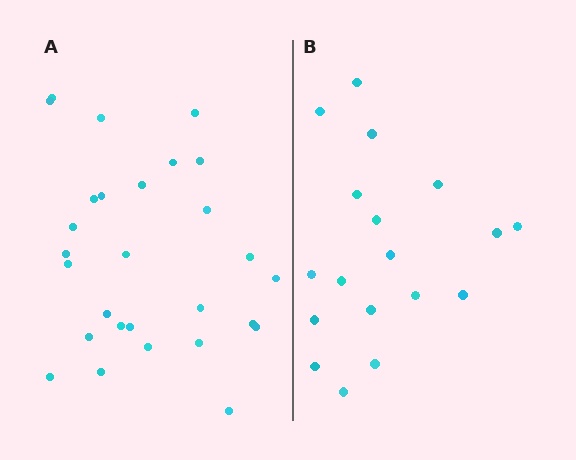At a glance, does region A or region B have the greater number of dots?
Region A (the left region) has more dots.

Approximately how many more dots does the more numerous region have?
Region A has roughly 10 or so more dots than region B.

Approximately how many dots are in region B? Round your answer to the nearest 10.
About 20 dots. (The exact count is 18, which rounds to 20.)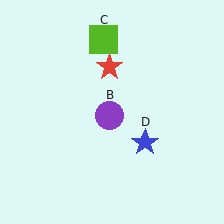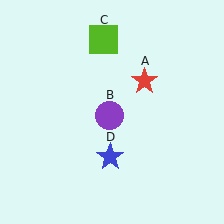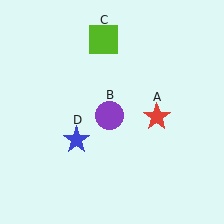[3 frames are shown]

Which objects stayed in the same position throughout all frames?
Purple circle (object B) and lime square (object C) remained stationary.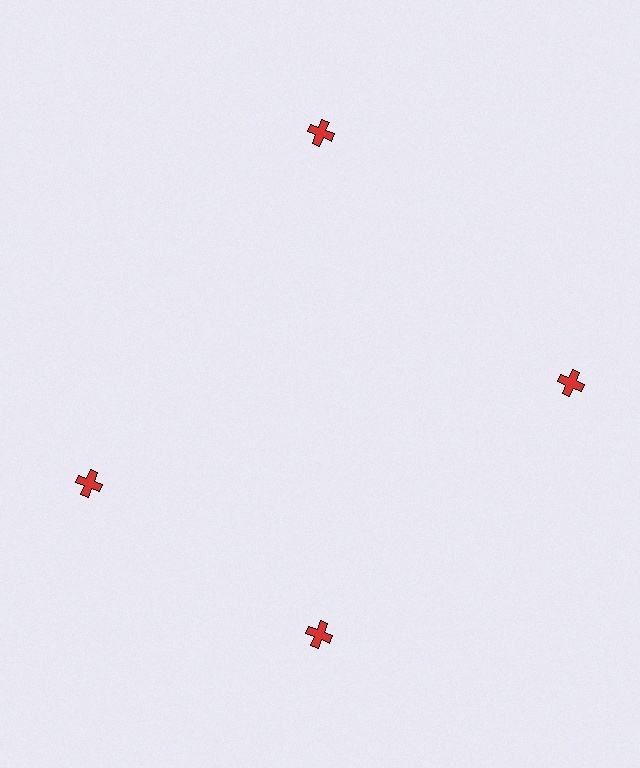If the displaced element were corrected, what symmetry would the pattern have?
It would have 4-fold rotational symmetry — the pattern would map onto itself every 90 degrees.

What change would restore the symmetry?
The symmetry would be restored by rotating it back into even spacing with its neighbors so that all 4 crosses sit at equal angles and equal distance from the center.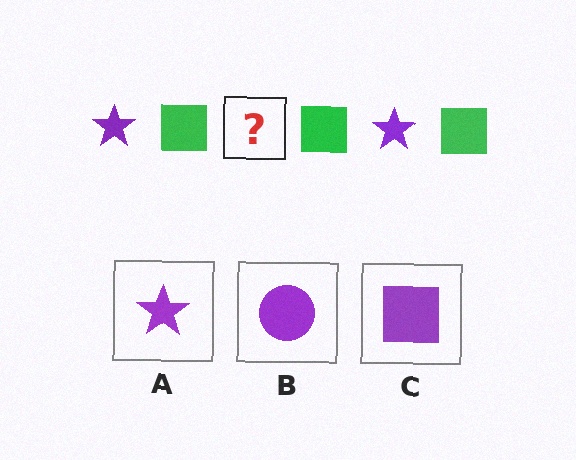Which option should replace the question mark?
Option A.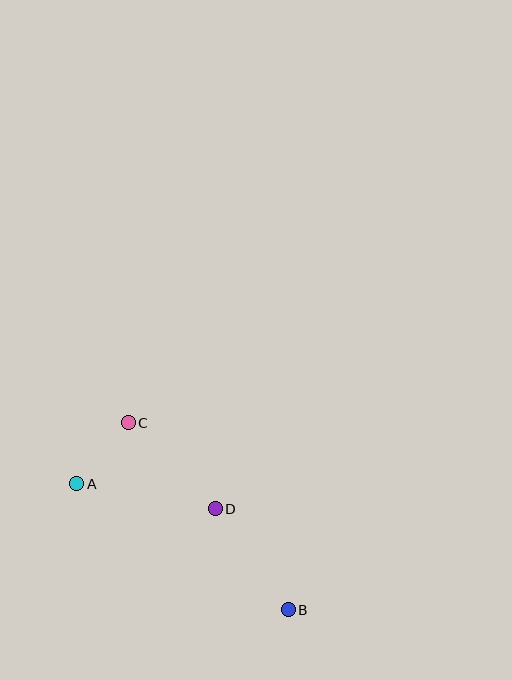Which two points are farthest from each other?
Points A and B are farthest from each other.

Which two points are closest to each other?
Points A and C are closest to each other.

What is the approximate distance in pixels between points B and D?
The distance between B and D is approximately 125 pixels.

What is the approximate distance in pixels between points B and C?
The distance between B and C is approximately 246 pixels.